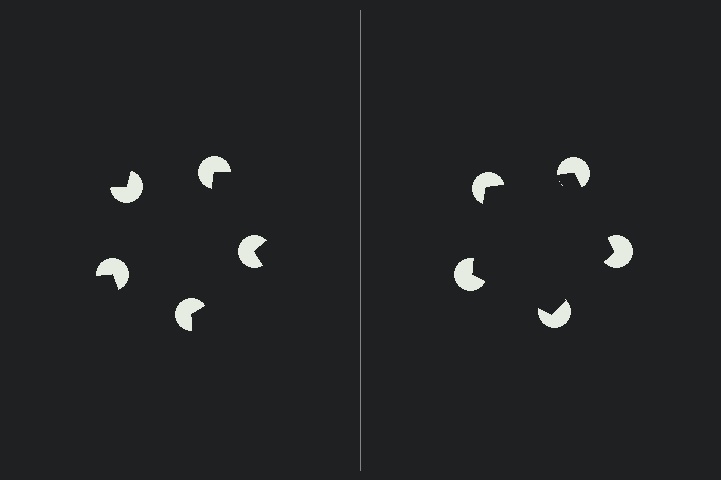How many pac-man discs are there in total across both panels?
10 — 5 on each side.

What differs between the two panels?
The pac-man discs are positioned identically on both sides; only the wedge orientations differ. On the right they align to a pentagon; on the left they are misaligned.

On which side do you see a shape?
An illusory pentagon appears on the right side. On the left side the wedge cuts are rotated, so no coherent shape forms.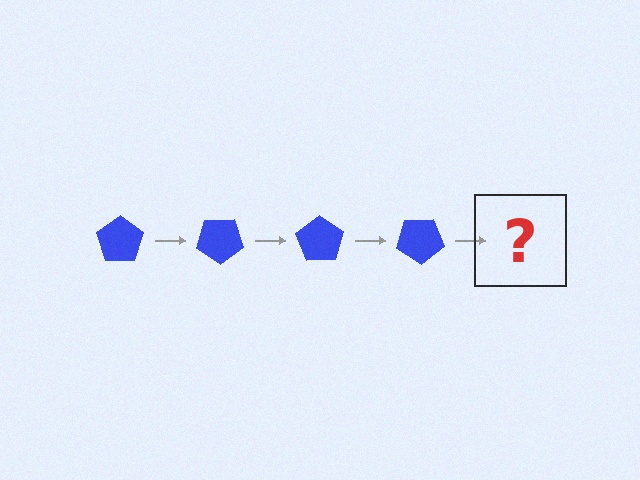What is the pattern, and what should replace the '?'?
The pattern is that the pentagon rotates 35 degrees each step. The '?' should be a blue pentagon rotated 140 degrees.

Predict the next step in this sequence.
The next step is a blue pentagon rotated 140 degrees.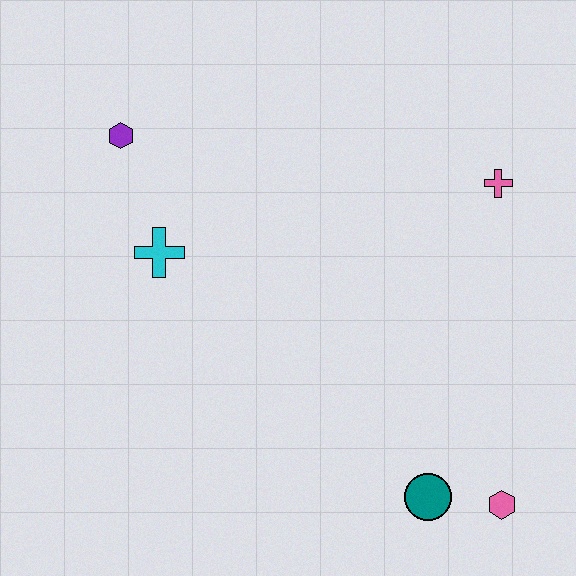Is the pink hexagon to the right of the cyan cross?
Yes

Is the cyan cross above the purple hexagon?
No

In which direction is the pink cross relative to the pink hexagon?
The pink cross is above the pink hexagon.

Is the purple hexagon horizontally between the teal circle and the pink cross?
No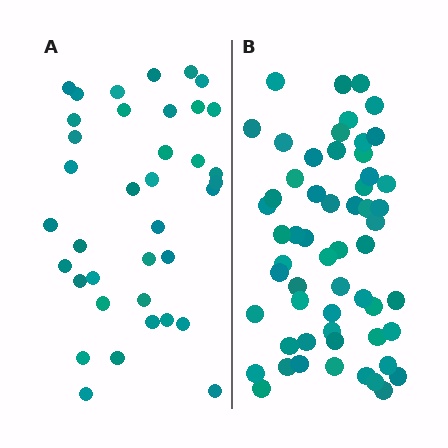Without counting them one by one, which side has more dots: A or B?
Region B (the right region) has more dots.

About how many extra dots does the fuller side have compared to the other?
Region B has approximately 20 more dots than region A.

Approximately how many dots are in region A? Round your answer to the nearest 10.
About 40 dots. (The exact count is 37, which rounds to 40.)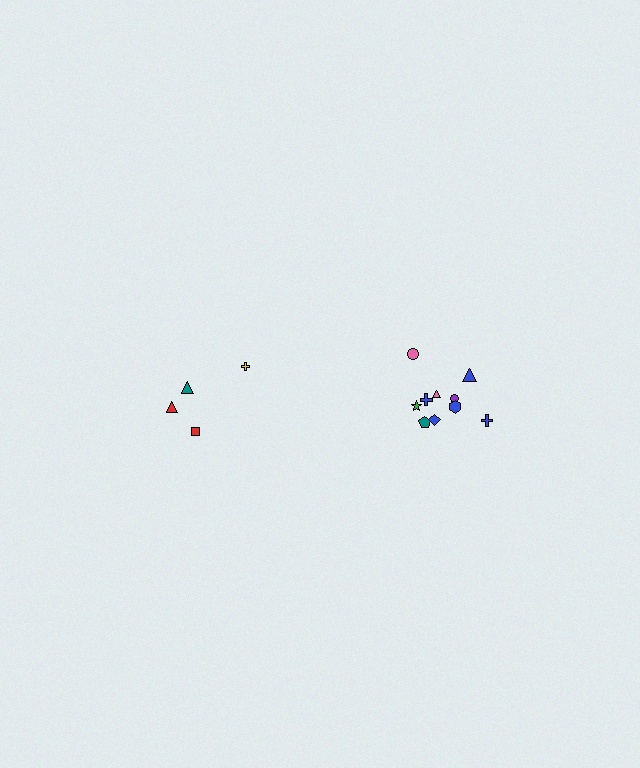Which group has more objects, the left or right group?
The right group.